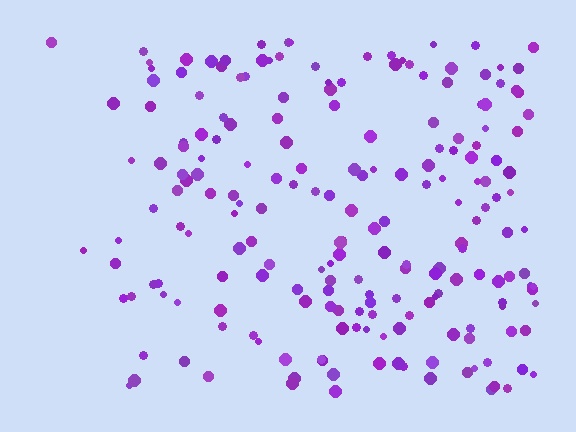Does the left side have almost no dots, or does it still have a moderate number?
Still a moderate number, just noticeably fewer than the right.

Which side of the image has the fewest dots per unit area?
The left.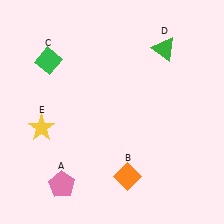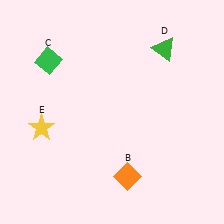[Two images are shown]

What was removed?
The pink pentagon (A) was removed in Image 2.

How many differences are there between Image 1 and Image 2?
There is 1 difference between the two images.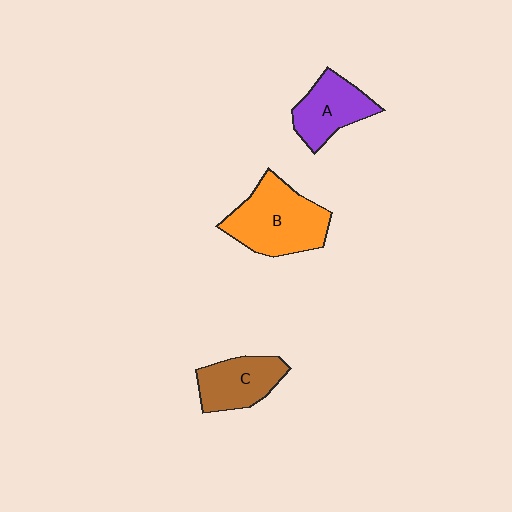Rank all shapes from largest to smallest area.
From largest to smallest: B (orange), A (purple), C (brown).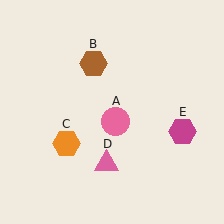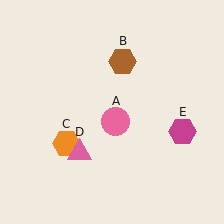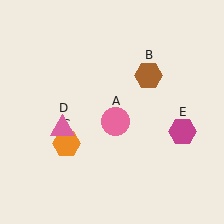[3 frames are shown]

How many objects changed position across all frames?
2 objects changed position: brown hexagon (object B), pink triangle (object D).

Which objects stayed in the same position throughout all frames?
Pink circle (object A) and orange hexagon (object C) and magenta hexagon (object E) remained stationary.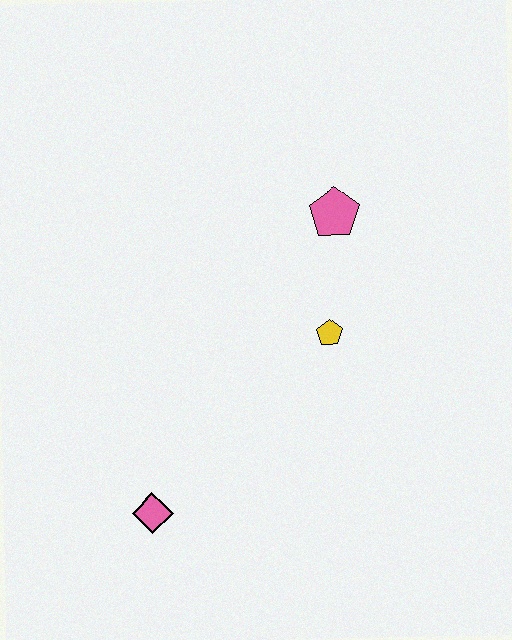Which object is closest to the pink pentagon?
The yellow pentagon is closest to the pink pentagon.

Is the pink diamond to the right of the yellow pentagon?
No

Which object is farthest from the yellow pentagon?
The pink diamond is farthest from the yellow pentagon.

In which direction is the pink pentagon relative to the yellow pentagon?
The pink pentagon is above the yellow pentagon.